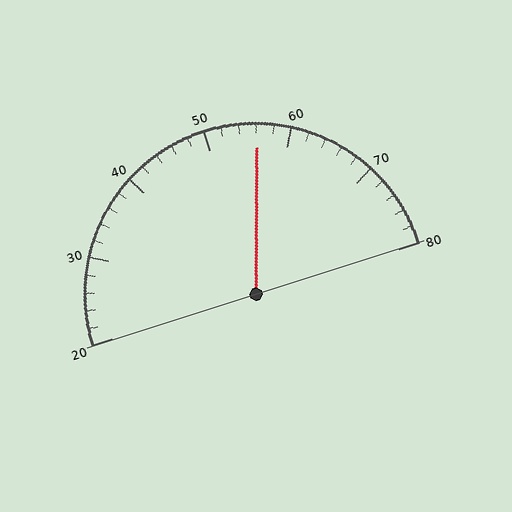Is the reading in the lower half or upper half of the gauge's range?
The reading is in the upper half of the range (20 to 80).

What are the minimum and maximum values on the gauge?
The gauge ranges from 20 to 80.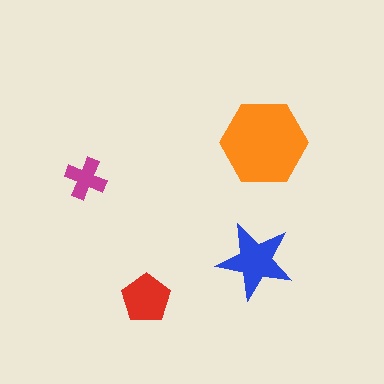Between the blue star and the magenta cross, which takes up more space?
The blue star.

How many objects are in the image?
There are 4 objects in the image.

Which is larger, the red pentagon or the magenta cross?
The red pentagon.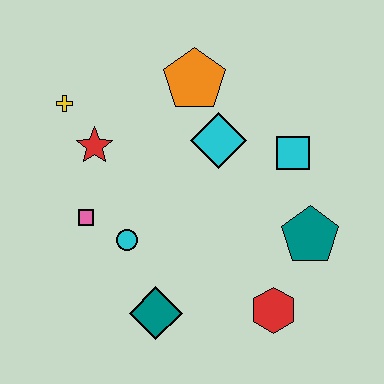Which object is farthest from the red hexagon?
The yellow cross is farthest from the red hexagon.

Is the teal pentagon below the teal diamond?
No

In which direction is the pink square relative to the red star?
The pink square is below the red star.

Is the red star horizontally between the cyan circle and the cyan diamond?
No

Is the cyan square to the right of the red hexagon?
Yes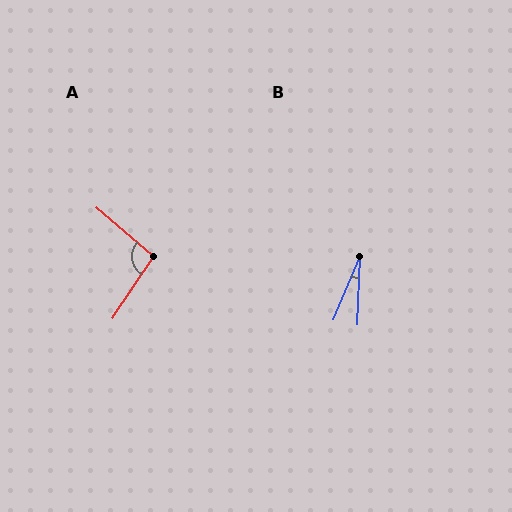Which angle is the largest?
A, at approximately 97 degrees.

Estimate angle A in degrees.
Approximately 97 degrees.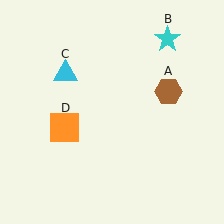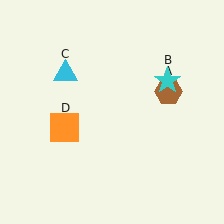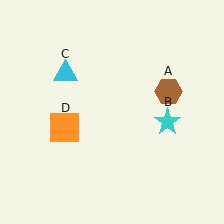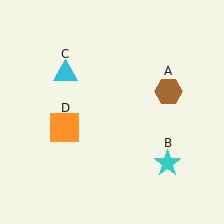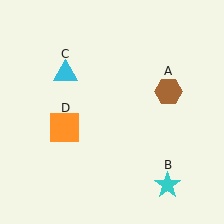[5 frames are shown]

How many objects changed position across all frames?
1 object changed position: cyan star (object B).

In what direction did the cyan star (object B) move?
The cyan star (object B) moved down.